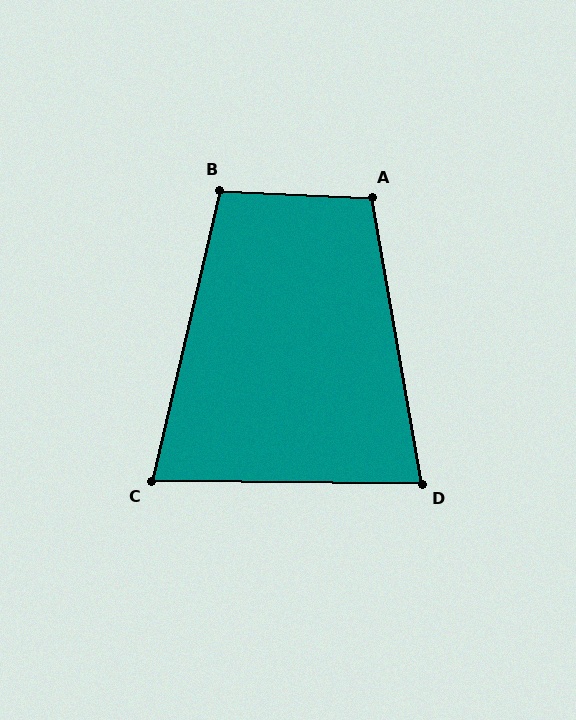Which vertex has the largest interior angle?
A, at approximately 103 degrees.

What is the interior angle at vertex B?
Approximately 100 degrees (obtuse).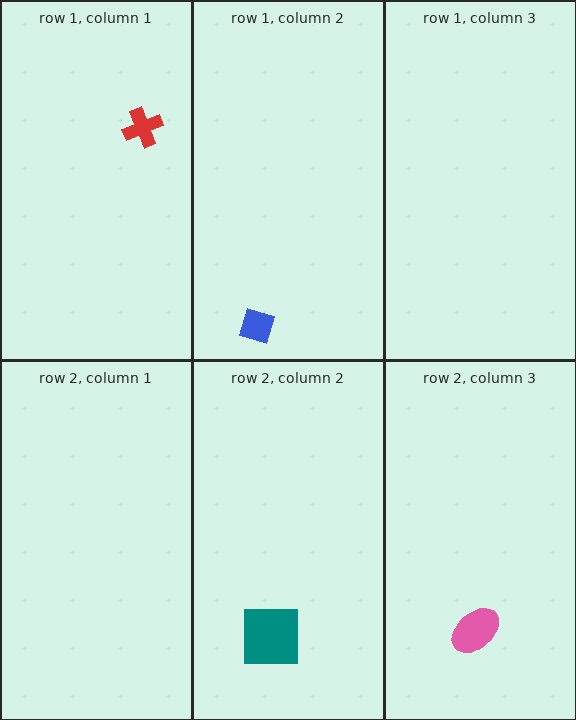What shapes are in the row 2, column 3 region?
The pink ellipse.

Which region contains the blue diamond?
The row 1, column 2 region.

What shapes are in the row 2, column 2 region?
The teal square.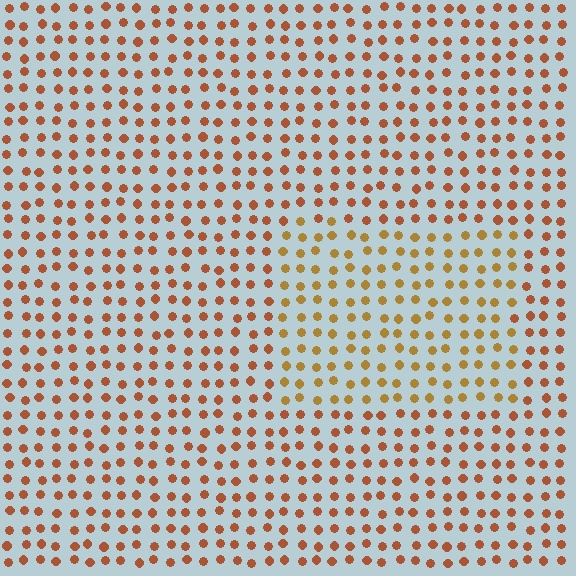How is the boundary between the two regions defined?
The boundary is defined purely by a slight shift in hue (about 24 degrees). Spacing, size, and orientation are identical on both sides.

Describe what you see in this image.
The image is filled with small brown elements in a uniform arrangement. A rectangle-shaped region is visible where the elements are tinted to a slightly different hue, forming a subtle color boundary.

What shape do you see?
I see a rectangle.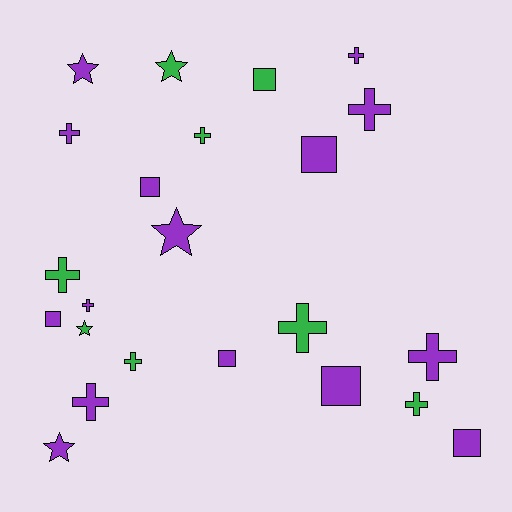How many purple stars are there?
There are 3 purple stars.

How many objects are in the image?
There are 23 objects.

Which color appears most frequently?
Purple, with 15 objects.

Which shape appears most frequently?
Cross, with 11 objects.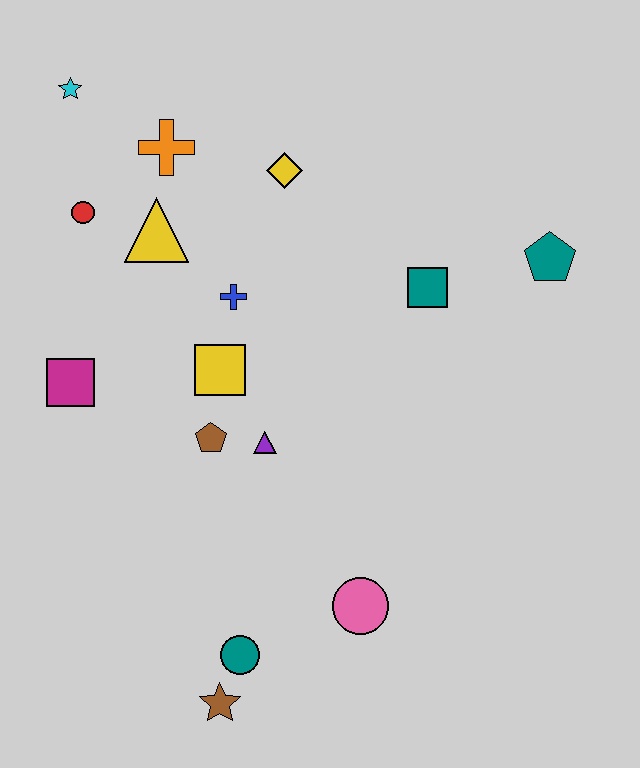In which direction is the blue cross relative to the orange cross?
The blue cross is below the orange cross.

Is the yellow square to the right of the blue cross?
No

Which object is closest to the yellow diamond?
The orange cross is closest to the yellow diamond.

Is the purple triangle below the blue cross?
Yes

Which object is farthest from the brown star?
The cyan star is farthest from the brown star.